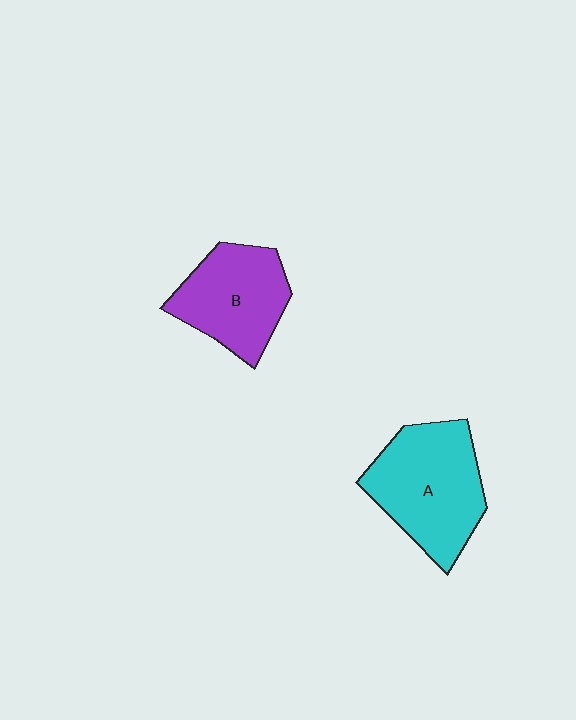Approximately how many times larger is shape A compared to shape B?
Approximately 1.2 times.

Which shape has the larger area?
Shape A (cyan).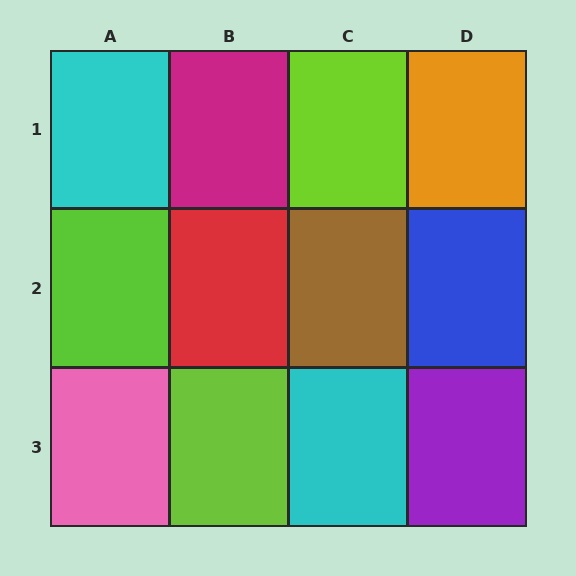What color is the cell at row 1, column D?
Orange.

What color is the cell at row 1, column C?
Lime.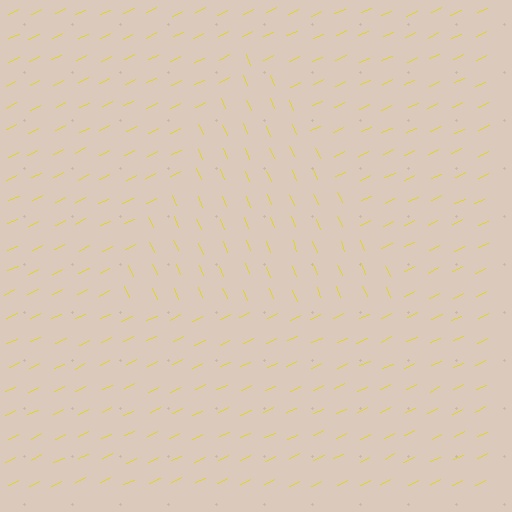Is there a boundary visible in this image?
Yes, there is a texture boundary formed by a change in line orientation.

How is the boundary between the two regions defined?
The boundary is defined purely by a change in line orientation (approximately 88 degrees difference). All lines are the same color and thickness.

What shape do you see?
I see a triangle.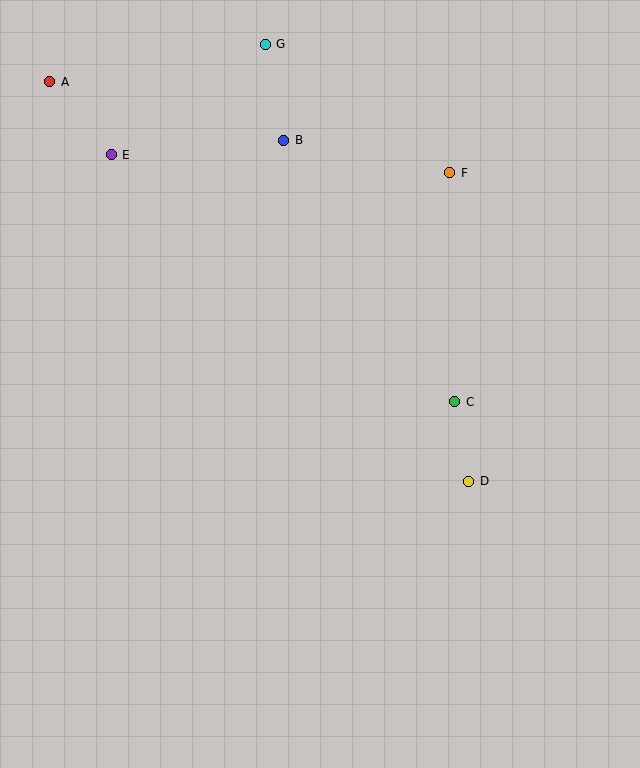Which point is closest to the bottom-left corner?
Point D is closest to the bottom-left corner.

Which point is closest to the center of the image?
Point C at (455, 402) is closest to the center.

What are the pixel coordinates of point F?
Point F is at (450, 173).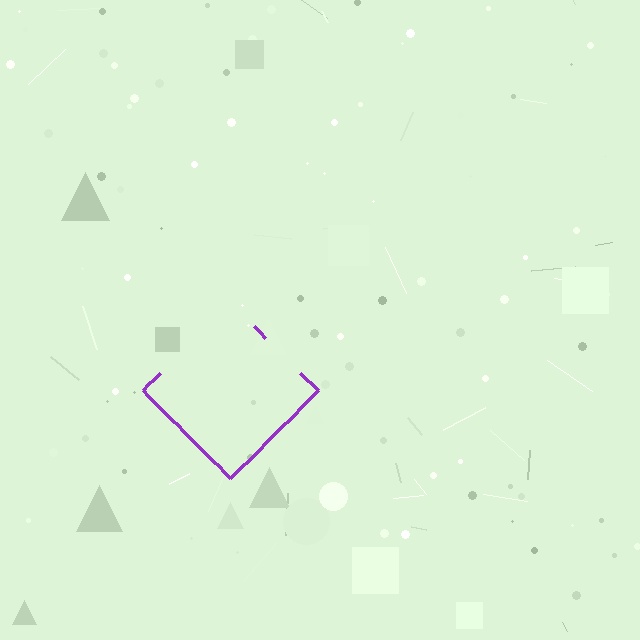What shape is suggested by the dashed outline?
The dashed outline suggests a diamond.